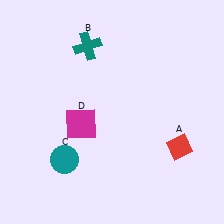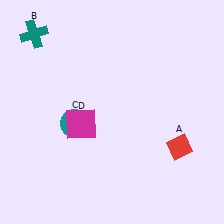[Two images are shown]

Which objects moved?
The objects that moved are: the teal cross (B), the teal circle (C).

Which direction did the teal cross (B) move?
The teal cross (B) moved left.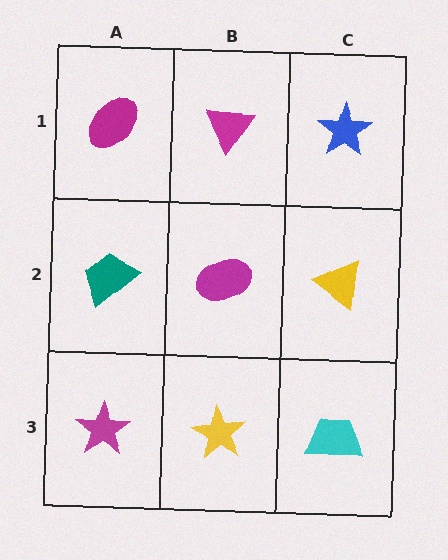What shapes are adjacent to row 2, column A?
A magenta ellipse (row 1, column A), a magenta star (row 3, column A), a magenta ellipse (row 2, column B).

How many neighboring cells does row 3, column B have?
3.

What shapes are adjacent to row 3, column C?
A yellow triangle (row 2, column C), a yellow star (row 3, column B).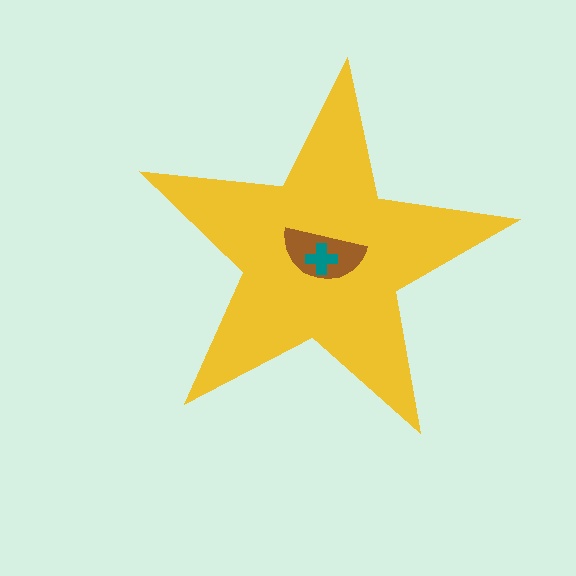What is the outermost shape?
The yellow star.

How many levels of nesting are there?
3.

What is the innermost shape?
The teal cross.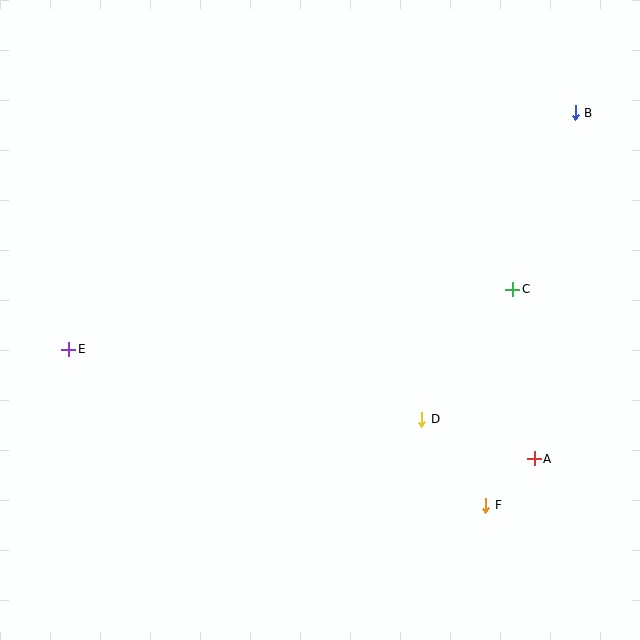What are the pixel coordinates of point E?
Point E is at (69, 349).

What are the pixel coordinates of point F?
Point F is at (486, 505).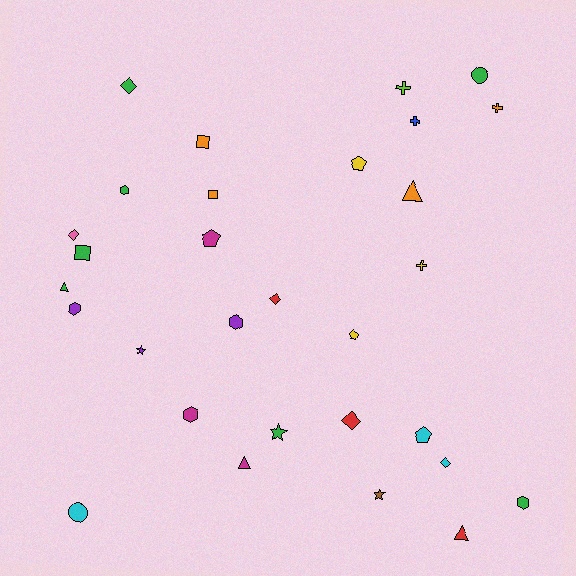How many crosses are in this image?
There are 4 crosses.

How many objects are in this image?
There are 30 objects.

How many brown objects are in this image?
There is 1 brown object.